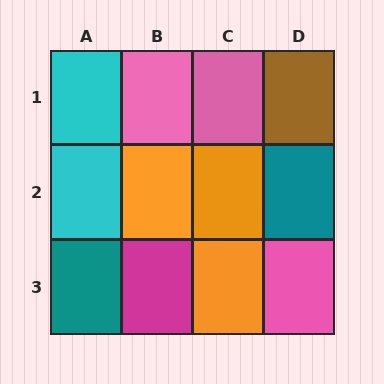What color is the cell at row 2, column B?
Orange.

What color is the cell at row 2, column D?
Teal.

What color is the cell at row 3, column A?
Teal.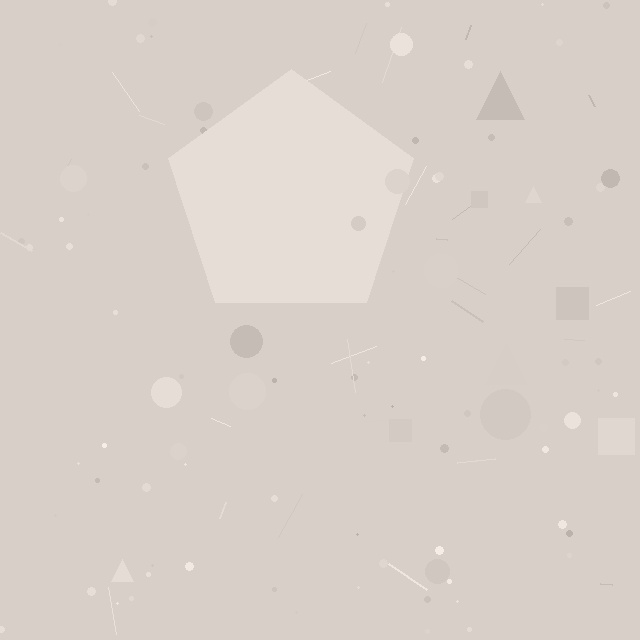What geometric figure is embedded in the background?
A pentagon is embedded in the background.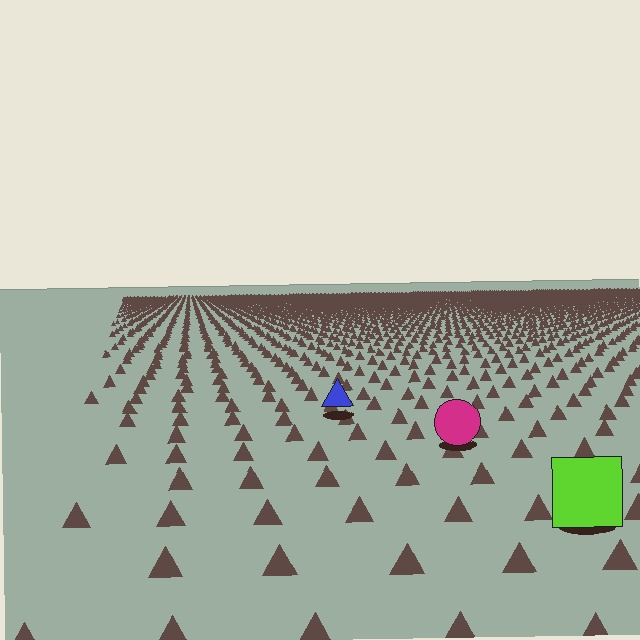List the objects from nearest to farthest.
From nearest to farthest: the lime square, the magenta circle, the blue triangle.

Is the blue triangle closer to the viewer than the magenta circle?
No. The magenta circle is closer — you can tell from the texture gradient: the ground texture is coarser near it.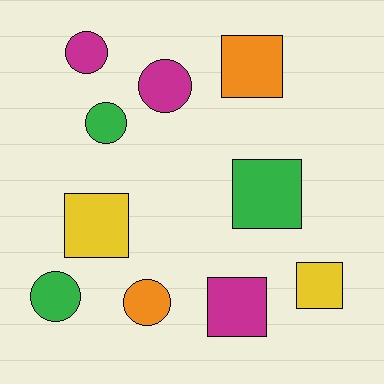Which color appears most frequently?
Green, with 3 objects.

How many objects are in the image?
There are 10 objects.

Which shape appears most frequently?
Circle, with 5 objects.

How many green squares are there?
There is 1 green square.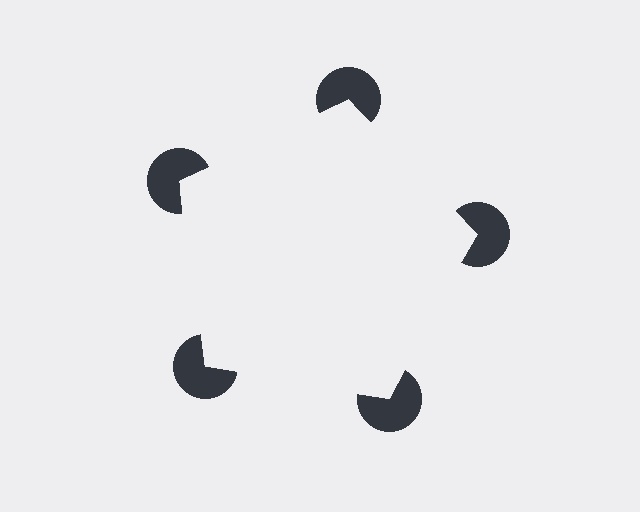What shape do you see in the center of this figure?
An illusory pentagon — its edges are inferred from the aligned wedge cuts in the pac-man discs, not physically drawn.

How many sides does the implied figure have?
5 sides.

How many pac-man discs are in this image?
There are 5 — one at each vertex of the illusory pentagon.